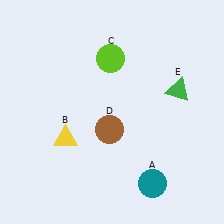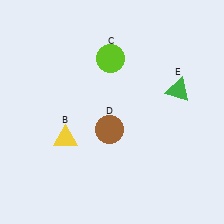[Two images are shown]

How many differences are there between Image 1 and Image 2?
There is 1 difference between the two images.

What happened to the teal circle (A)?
The teal circle (A) was removed in Image 2. It was in the bottom-right area of Image 1.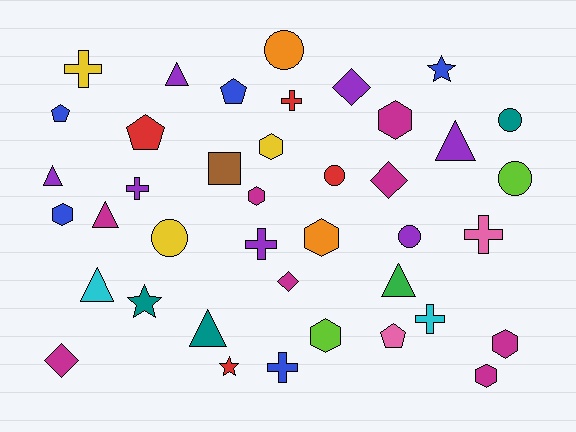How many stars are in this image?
There are 3 stars.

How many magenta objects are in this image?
There are 8 magenta objects.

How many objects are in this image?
There are 40 objects.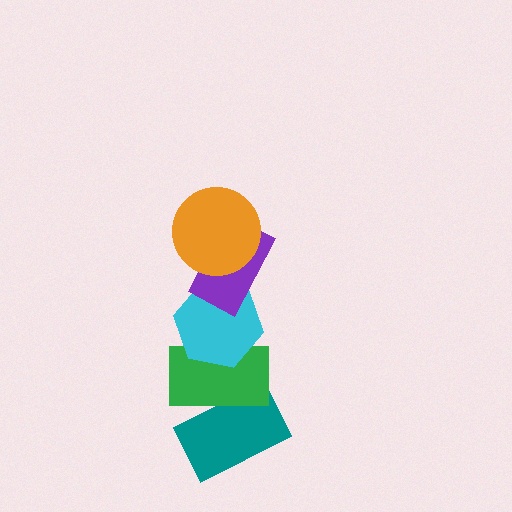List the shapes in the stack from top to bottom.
From top to bottom: the orange circle, the purple rectangle, the cyan hexagon, the green rectangle, the teal rectangle.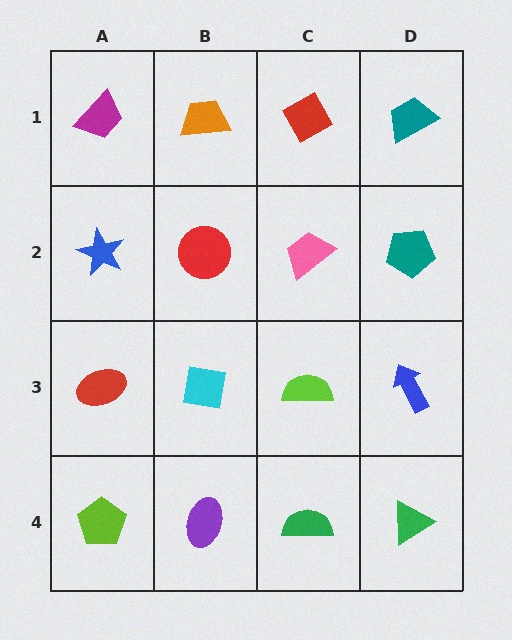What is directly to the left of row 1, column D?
A red diamond.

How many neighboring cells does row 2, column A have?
3.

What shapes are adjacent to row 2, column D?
A teal trapezoid (row 1, column D), a blue arrow (row 3, column D), a pink trapezoid (row 2, column C).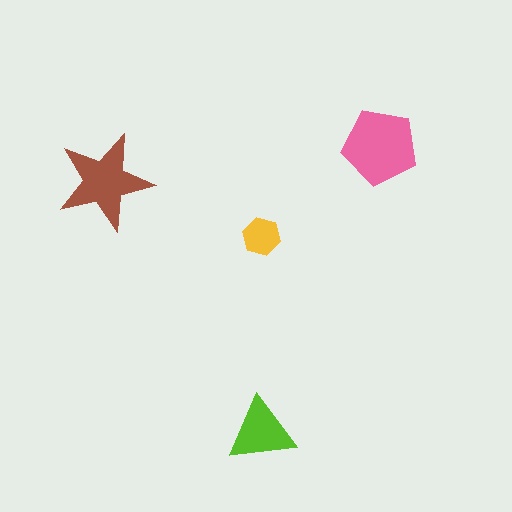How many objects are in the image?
There are 4 objects in the image.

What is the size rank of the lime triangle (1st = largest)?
3rd.